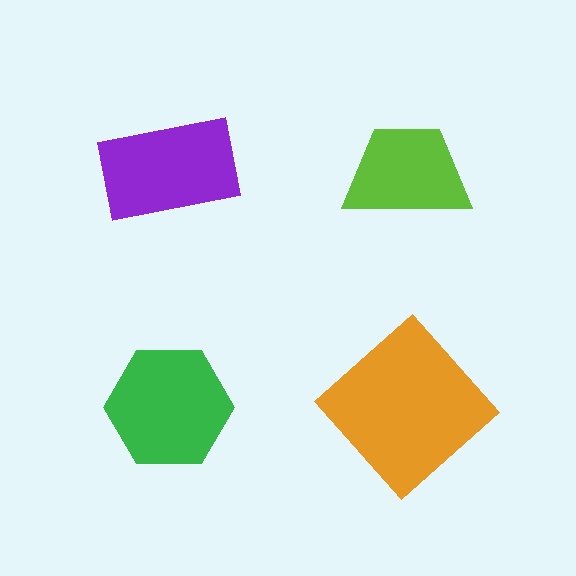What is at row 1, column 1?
A purple rectangle.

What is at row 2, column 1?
A green hexagon.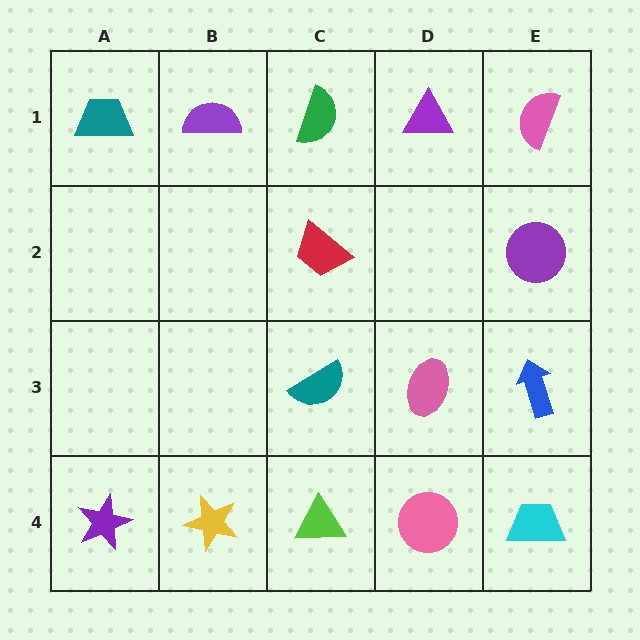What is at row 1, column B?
A purple semicircle.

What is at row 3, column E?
A blue arrow.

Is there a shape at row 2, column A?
No, that cell is empty.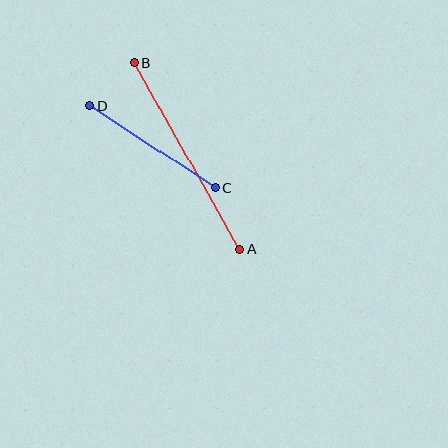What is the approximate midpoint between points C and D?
The midpoint is at approximately (152, 147) pixels.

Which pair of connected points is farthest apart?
Points A and B are farthest apart.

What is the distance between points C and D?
The distance is approximately 150 pixels.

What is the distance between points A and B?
The distance is approximately 215 pixels.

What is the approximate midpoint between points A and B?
The midpoint is at approximately (187, 156) pixels.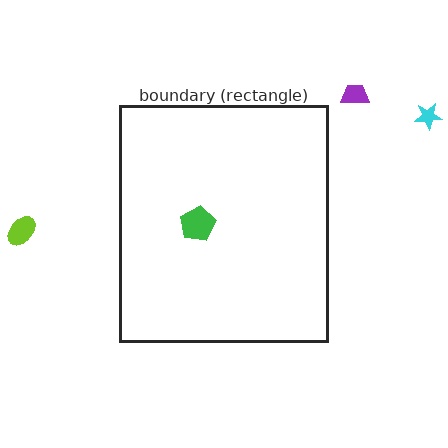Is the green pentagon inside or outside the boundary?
Inside.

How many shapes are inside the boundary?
1 inside, 3 outside.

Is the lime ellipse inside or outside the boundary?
Outside.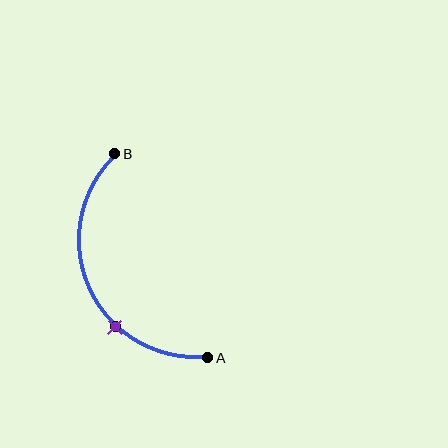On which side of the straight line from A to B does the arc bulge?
The arc bulges to the left of the straight line connecting A and B.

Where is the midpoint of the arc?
The arc midpoint is the point on the curve farthest from the straight line joining A and B. It sits to the left of that line.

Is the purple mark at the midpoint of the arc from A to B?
No. The purple mark lies on the arc but is closer to endpoint A. The arc midpoint would be at the point on the curve equidistant along the arc from both A and B.